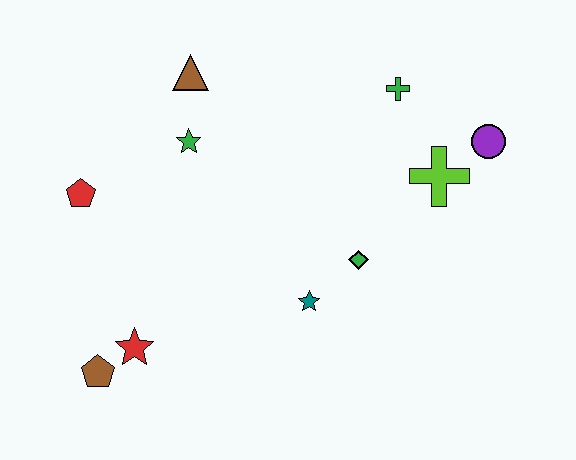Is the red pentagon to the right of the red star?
No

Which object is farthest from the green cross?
The brown pentagon is farthest from the green cross.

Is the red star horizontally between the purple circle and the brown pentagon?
Yes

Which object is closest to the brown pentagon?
The red star is closest to the brown pentagon.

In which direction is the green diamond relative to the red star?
The green diamond is to the right of the red star.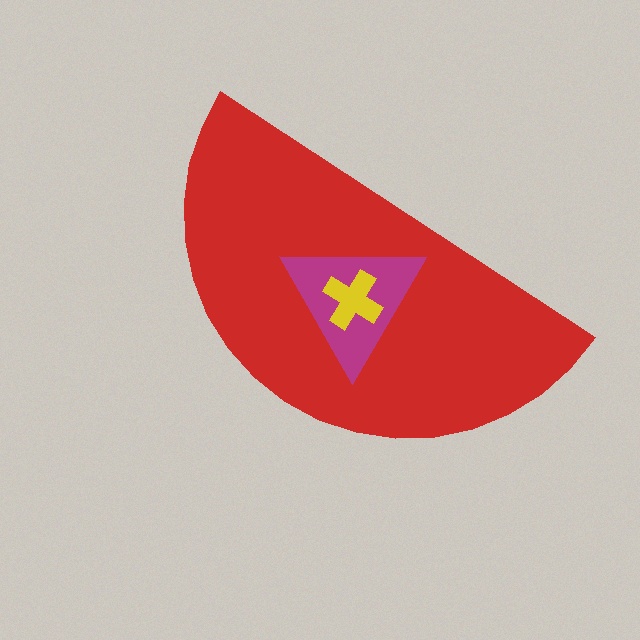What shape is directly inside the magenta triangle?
The yellow cross.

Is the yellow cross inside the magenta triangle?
Yes.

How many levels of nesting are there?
3.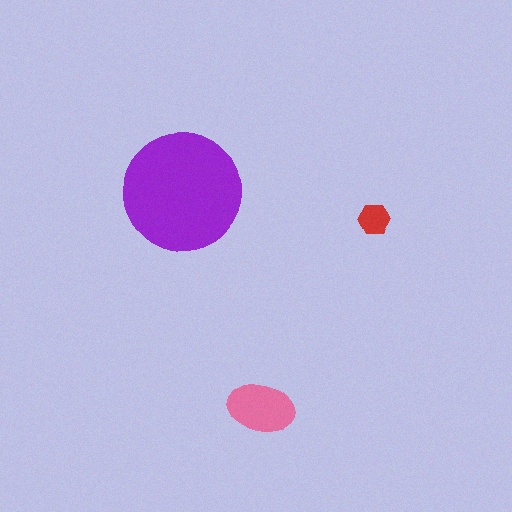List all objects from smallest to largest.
The red hexagon, the pink ellipse, the purple circle.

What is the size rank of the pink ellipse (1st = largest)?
2nd.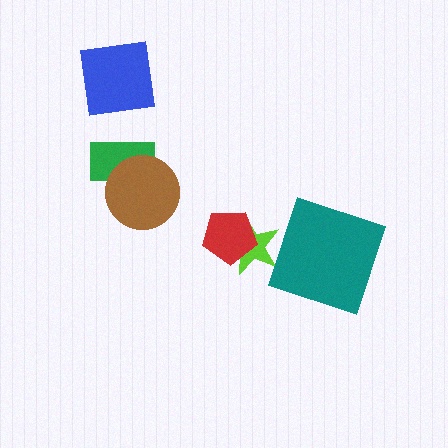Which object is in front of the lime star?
The red pentagon is in front of the lime star.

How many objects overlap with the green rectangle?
1 object overlaps with the green rectangle.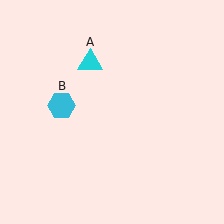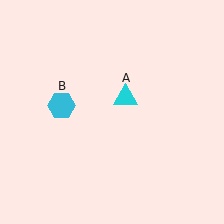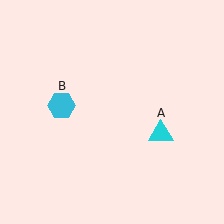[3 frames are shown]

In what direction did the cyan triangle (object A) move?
The cyan triangle (object A) moved down and to the right.